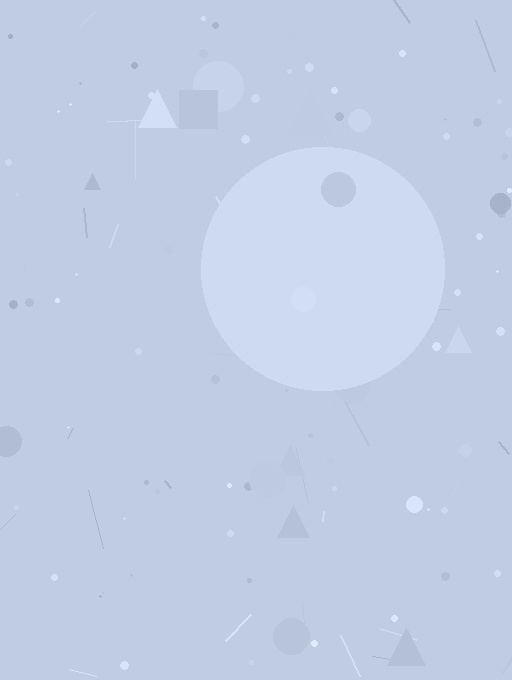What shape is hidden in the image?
A circle is hidden in the image.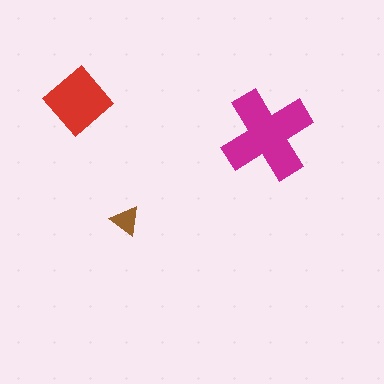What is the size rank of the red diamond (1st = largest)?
2nd.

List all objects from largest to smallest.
The magenta cross, the red diamond, the brown triangle.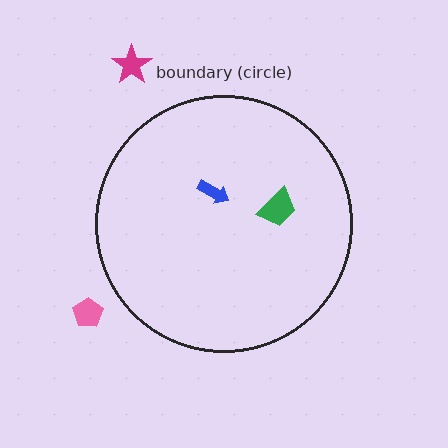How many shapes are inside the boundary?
2 inside, 2 outside.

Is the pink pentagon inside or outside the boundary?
Outside.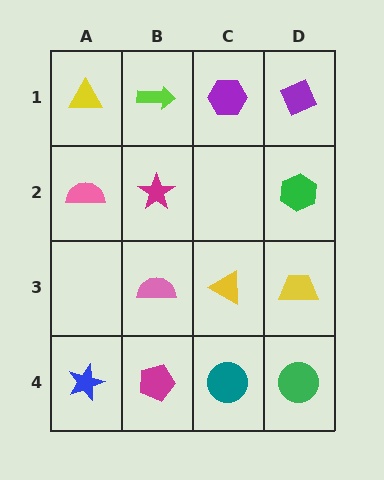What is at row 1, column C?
A purple hexagon.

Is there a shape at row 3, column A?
No, that cell is empty.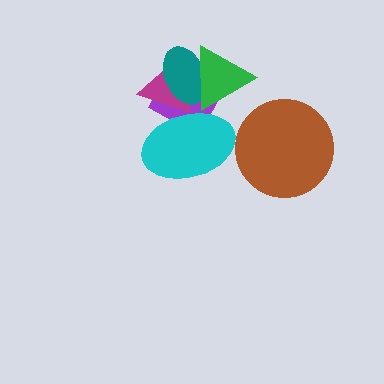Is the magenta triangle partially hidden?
Yes, it is partially covered by another shape.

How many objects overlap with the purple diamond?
4 objects overlap with the purple diamond.